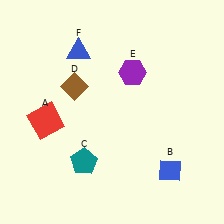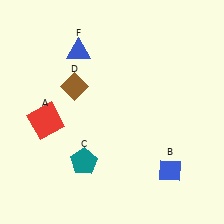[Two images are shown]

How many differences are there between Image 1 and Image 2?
There is 1 difference between the two images.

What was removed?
The purple hexagon (E) was removed in Image 2.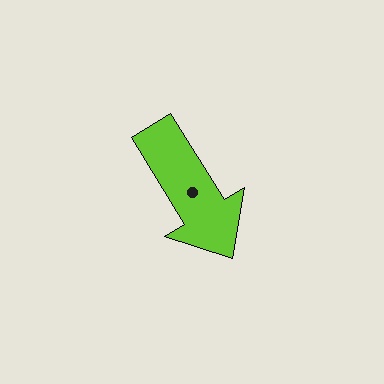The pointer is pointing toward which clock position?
Roughly 5 o'clock.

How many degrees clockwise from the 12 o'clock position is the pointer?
Approximately 148 degrees.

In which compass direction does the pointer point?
Southeast.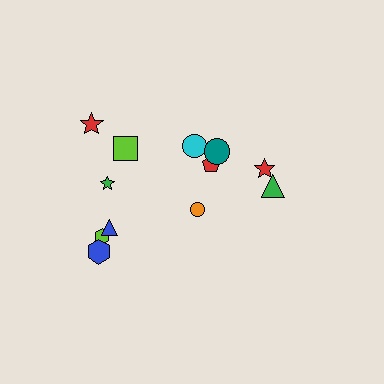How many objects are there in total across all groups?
There are 12 objects.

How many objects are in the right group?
There are 4 objects.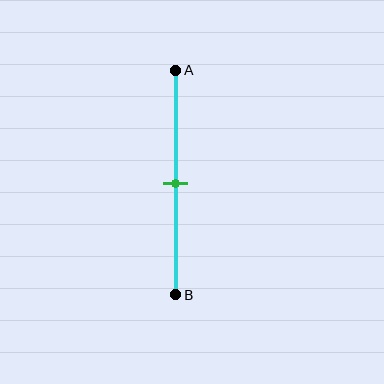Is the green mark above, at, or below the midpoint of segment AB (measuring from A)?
The green mark is approximately at the midpoint of segment AB.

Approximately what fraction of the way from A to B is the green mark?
The green mark is approximately 50% of the way from A to B.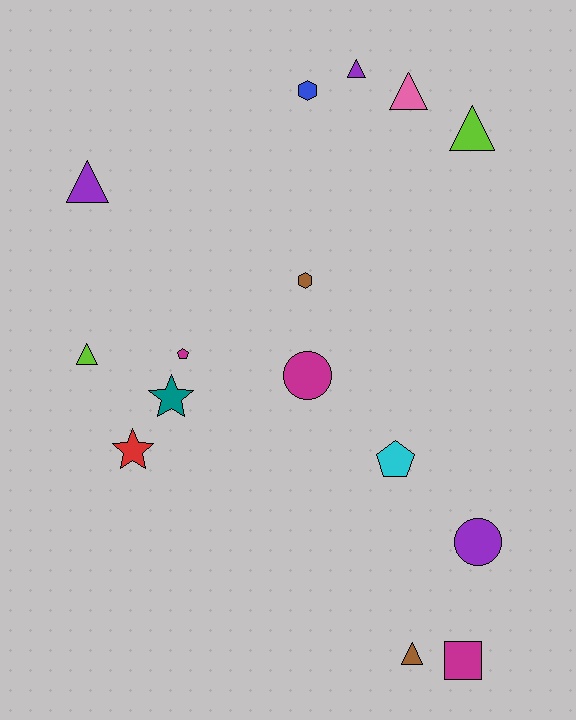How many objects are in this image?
There are 15 objects.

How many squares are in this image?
There is 1 square.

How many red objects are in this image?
There is 1 red object.